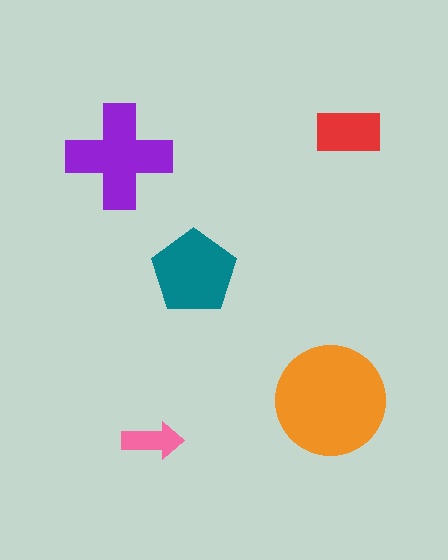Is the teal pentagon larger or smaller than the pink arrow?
Larger.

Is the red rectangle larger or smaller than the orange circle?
Smaller.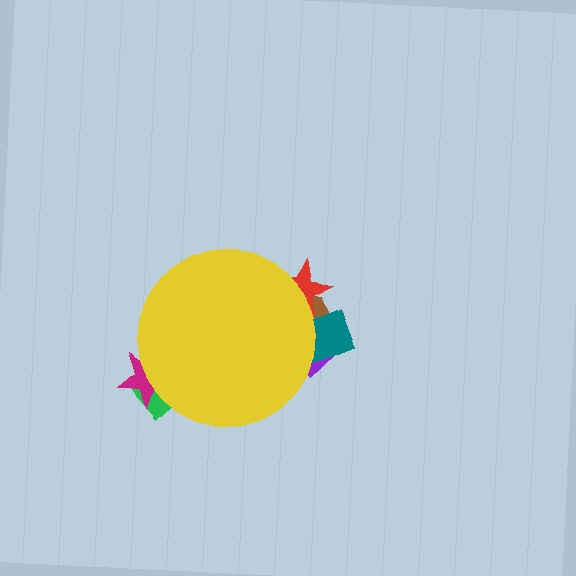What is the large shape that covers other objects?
A yellow circle.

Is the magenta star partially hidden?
Yes, the magenta star is partially hidden behind the yellow circle.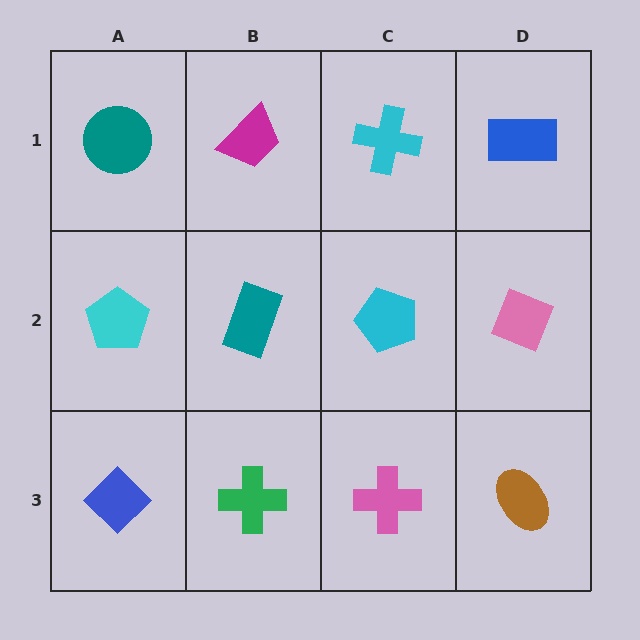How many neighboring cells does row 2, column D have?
3.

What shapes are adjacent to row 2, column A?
A teal circle (row 1, column A), a blue diamond (row 3, column A), a teal rectangle (row 2, column B).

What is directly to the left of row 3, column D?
A pink cross.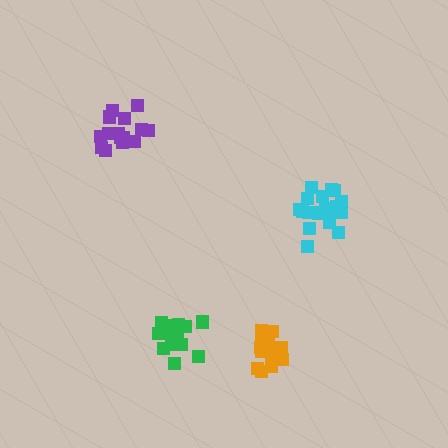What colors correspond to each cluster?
The clusters are colored: green, cyan, purple, orange.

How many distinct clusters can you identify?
There are 4 distinct clusters.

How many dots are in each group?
Group 1: 15 dots, Group 2: 20 dots, Group 3: 16 dots, Group 4: 16 dots (67 total).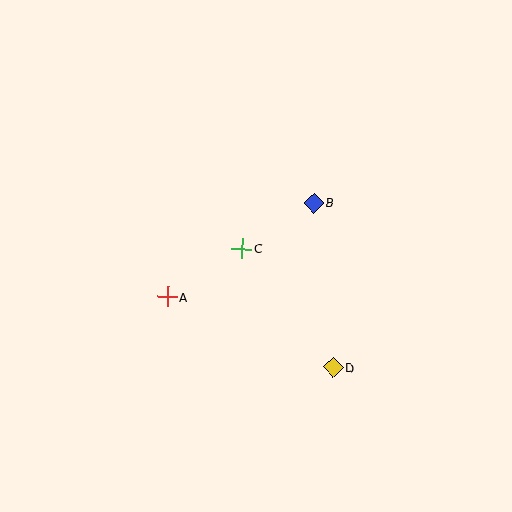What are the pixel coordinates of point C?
Point C is at (242, 248).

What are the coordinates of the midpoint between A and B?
The midpoint between A and B is at (240, 250).